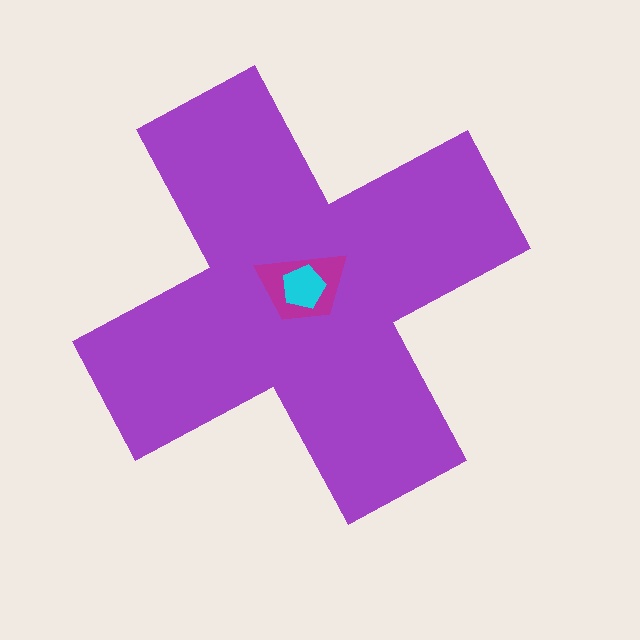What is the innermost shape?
The cyan pentagon.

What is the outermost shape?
The purple cross.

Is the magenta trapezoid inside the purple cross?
Yes.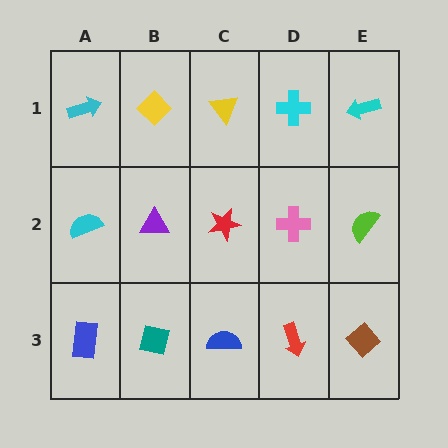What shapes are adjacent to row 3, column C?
A red star (row 2, column C), a teal square (row 3, column B), a red arrow (row 3, column D).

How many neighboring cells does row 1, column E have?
2.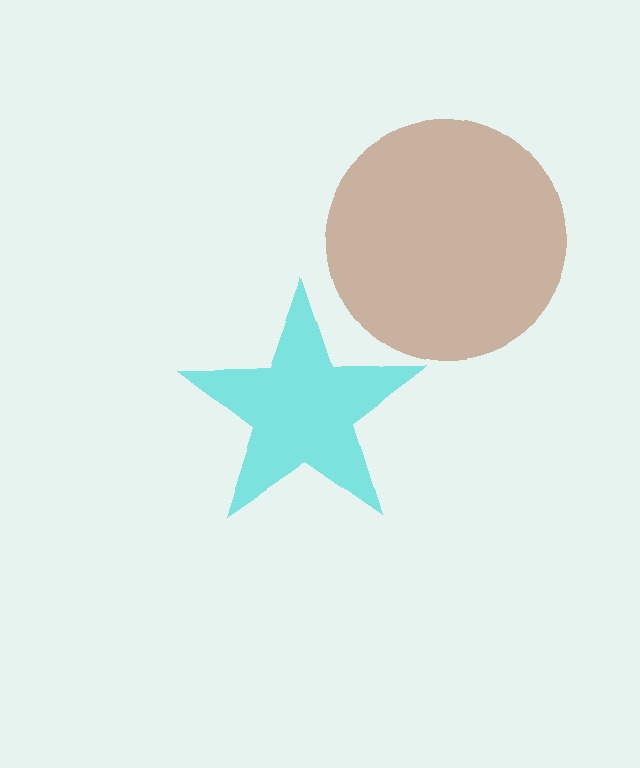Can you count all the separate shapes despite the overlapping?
Yes, there are 2 separate shapes.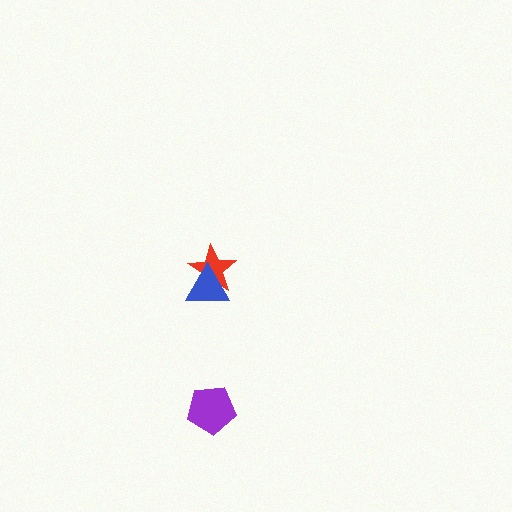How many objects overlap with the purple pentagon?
0 objects overlap with the purple pentagon.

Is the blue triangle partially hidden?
No, no other shape covers it.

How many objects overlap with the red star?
1 object overlaps with the red star.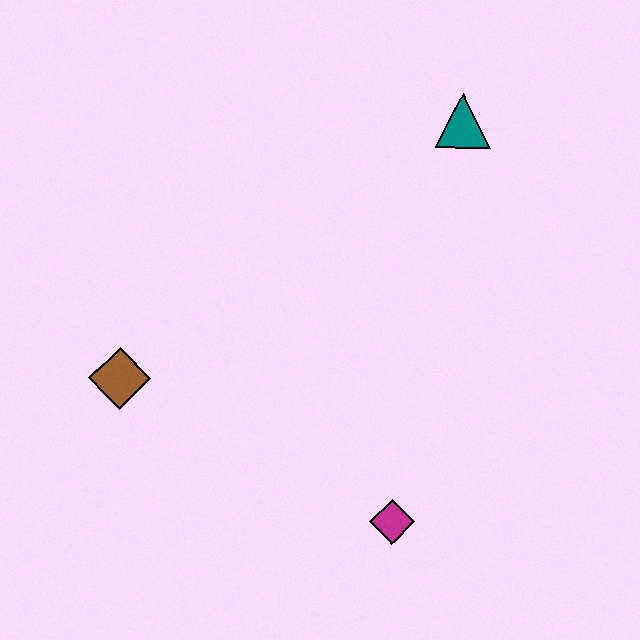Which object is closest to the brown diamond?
The magenta diamond is closest to the brown diamond.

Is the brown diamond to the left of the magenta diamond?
Yes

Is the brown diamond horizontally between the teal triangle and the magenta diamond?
No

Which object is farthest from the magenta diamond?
The teal triangle is farthest from the magenta diamond.